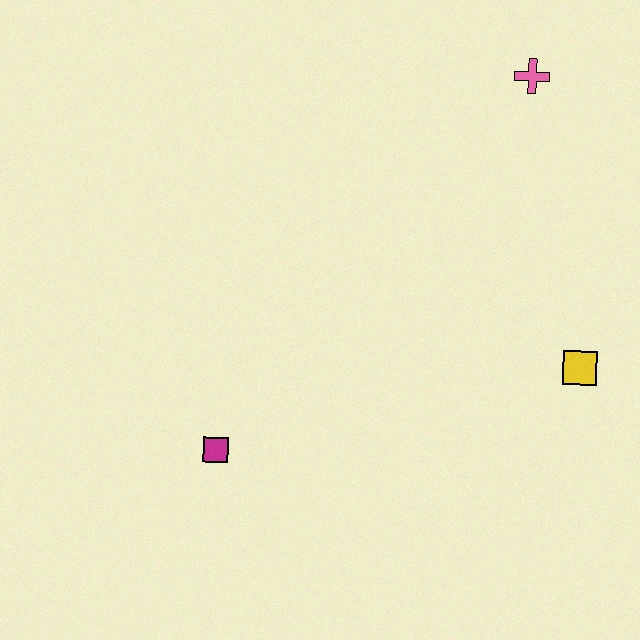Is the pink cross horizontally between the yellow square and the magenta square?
Yes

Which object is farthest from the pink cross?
The magenta square is farthest from the pink cross.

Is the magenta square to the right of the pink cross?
No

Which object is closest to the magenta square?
The yellow square is closest to the magenta square.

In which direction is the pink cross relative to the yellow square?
The pink cross is above the yellow square.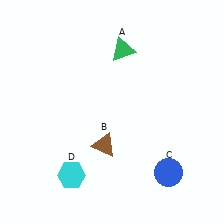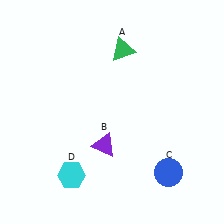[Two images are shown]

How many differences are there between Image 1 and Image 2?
There is 1 difference between the two images.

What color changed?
The triangle (B) changed from brown in Image 1 to purple in Image 2.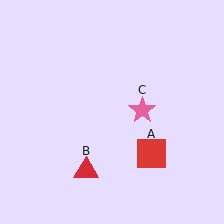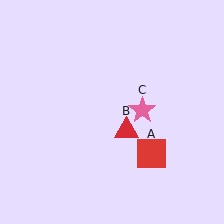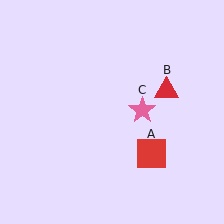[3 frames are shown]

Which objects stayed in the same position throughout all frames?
Red square (object A) and pink star (object C) remained stationary.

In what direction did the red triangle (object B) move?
The red triangle (object B) moved up and to the right.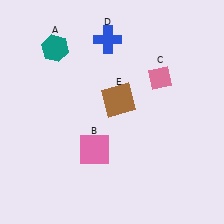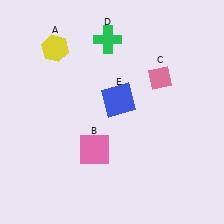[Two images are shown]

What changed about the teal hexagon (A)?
In Image 1, A is teal. In Image 2, it changed to yellow.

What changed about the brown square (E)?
In Image 1, E is brown. In Image 2, it changed to blue.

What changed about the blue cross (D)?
In Image 1, D is blue. In Image 2, it changed to green.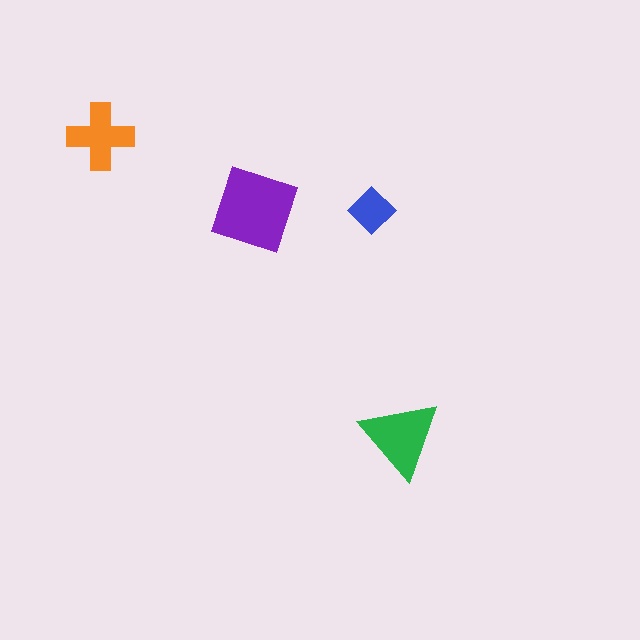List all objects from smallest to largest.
The blue diamond, the orange cross, the green triangle, the purple square.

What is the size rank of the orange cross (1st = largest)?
3rd.